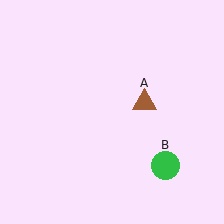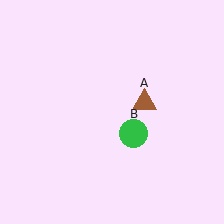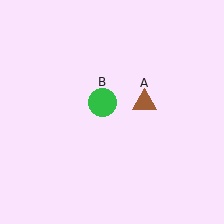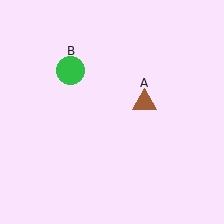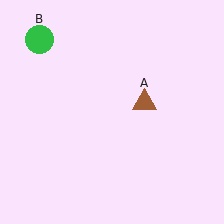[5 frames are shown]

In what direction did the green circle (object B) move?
The green circle (object B) moved up and to the left.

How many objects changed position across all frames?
1 object changed position: green circle (object B).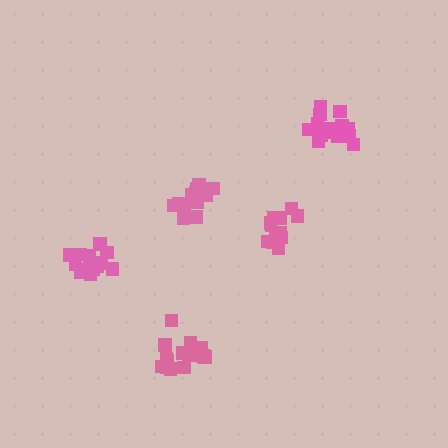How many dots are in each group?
Group 1: 16 dots, Group 2: 15 dots, Group 3: 15 dots, Group 4: 14 dots, Group 5: 14 dots (74 total).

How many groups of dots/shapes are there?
There are 5 groups.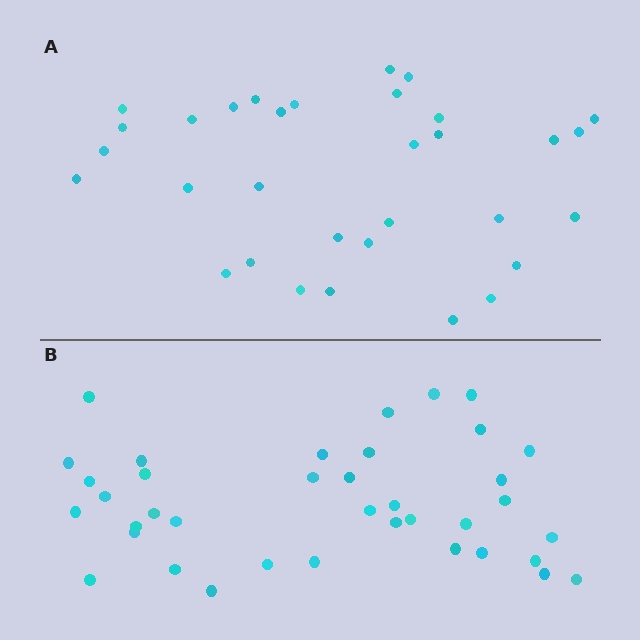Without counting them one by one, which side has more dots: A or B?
Region B (the bottom region) has more dots.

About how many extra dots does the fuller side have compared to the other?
Region B has about 6 more dots than region A.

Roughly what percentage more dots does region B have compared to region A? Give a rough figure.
About 20% more.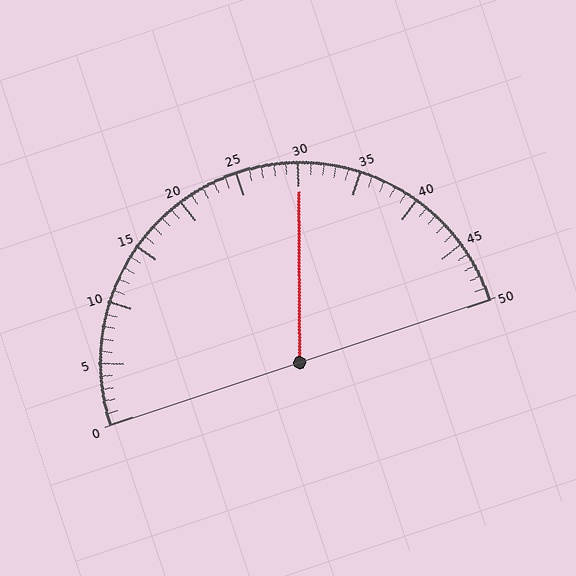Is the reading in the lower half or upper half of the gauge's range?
The reading is in the upper half of the range (0 to 50).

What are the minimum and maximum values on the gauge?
The gauge ranges from 0 to 50.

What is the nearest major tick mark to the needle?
The nearest major tick mark is 30.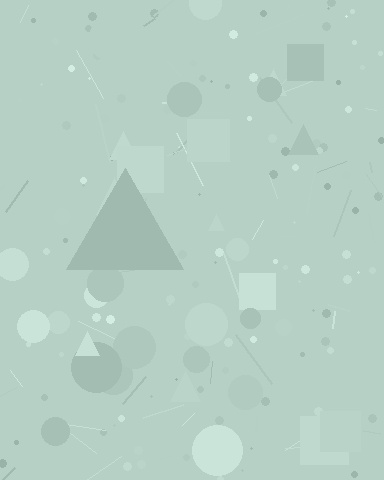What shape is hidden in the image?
A triangle is hidden in the image.